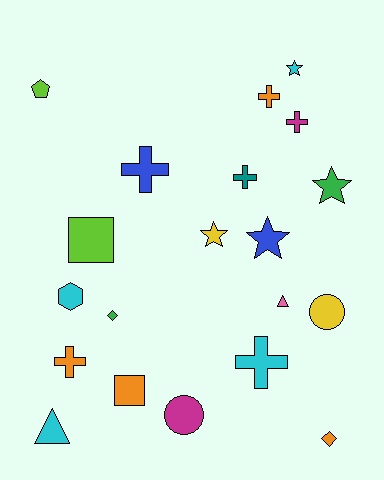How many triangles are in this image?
There are 2 triangles.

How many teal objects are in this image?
There is 1 teal object.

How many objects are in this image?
There are 20 objects.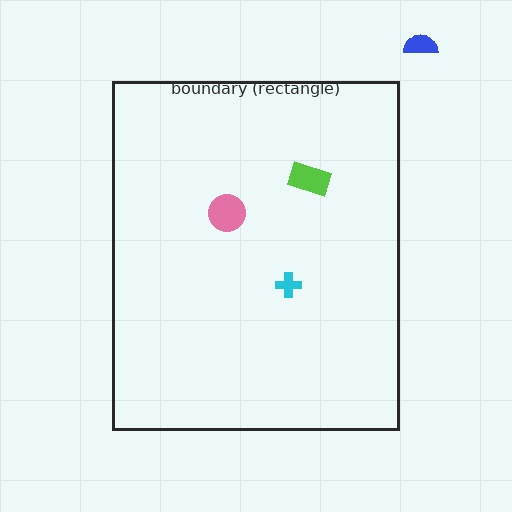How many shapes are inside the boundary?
3 inside, 1 outside.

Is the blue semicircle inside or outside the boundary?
Outside.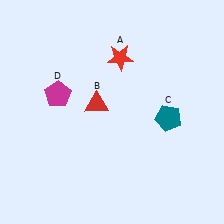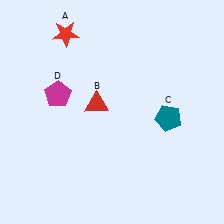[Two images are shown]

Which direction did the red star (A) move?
The red star (A) moved left.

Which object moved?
The red star (A) moved left.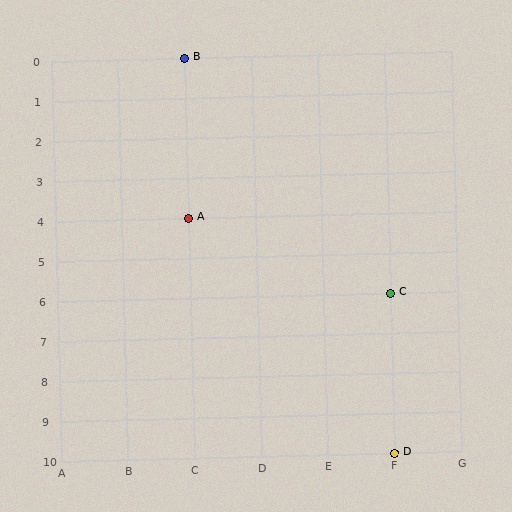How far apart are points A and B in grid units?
Points A and B are 4 rows apart.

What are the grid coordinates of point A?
Point A is at grid coordinates (C, 4).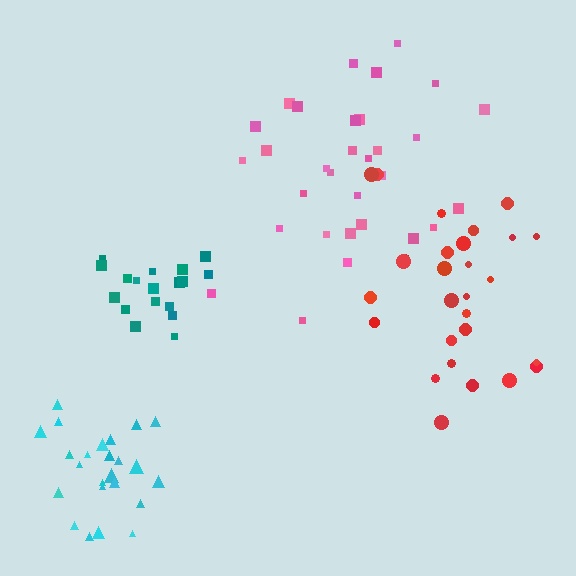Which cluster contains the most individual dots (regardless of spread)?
Pink (31).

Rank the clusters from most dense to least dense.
teal, cyan, red, pink.